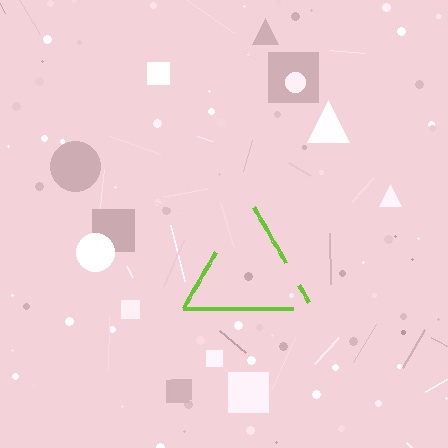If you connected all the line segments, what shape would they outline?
They would outline a triangle.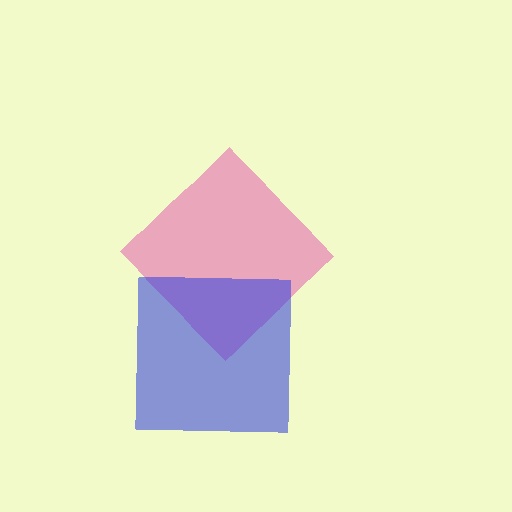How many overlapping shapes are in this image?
There are 2 overlapping shapes in the image.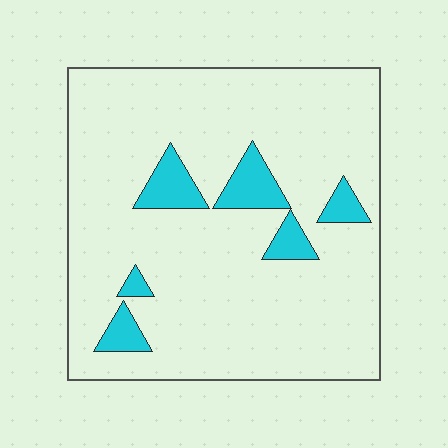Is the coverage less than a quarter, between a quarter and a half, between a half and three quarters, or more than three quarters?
Less than a quarter.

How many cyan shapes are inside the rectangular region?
6.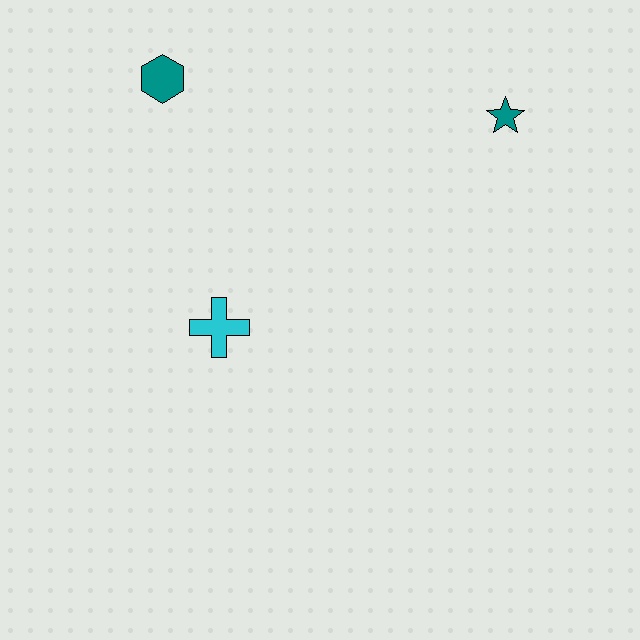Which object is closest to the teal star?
The teal hexagon is closest to the teal star.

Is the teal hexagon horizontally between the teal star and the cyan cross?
No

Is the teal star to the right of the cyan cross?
Yes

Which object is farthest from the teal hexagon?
The teal star is farthest from the teal hexagon.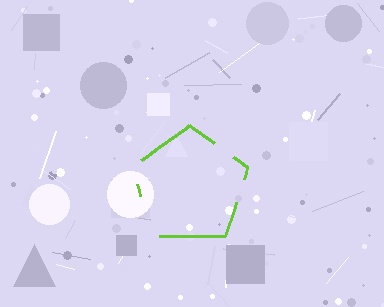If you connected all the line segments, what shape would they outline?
They would outline a pentagon.